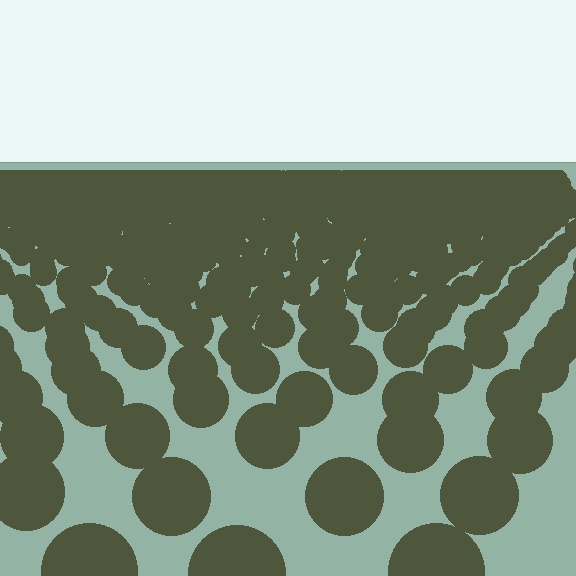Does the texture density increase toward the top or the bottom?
Density increases toward the top.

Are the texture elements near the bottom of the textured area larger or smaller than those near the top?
Larger. Near the bottom, elements are closer to the viewer and appear at a bigger on-screen size.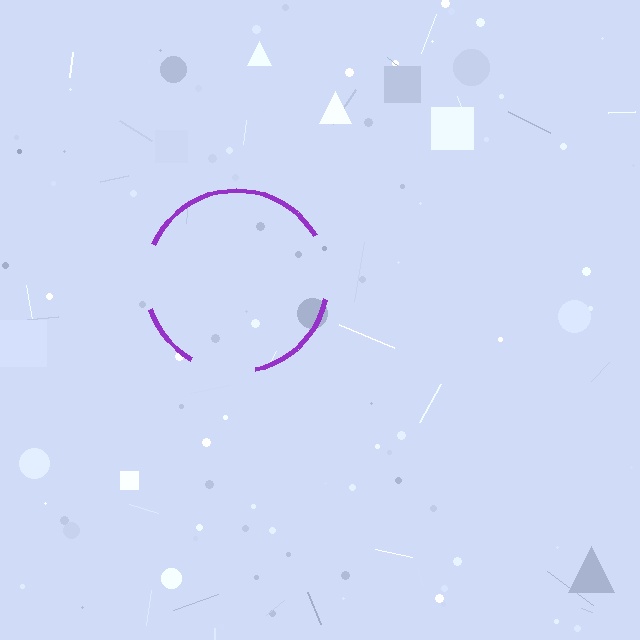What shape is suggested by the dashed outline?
The dashed outline suggests a circle.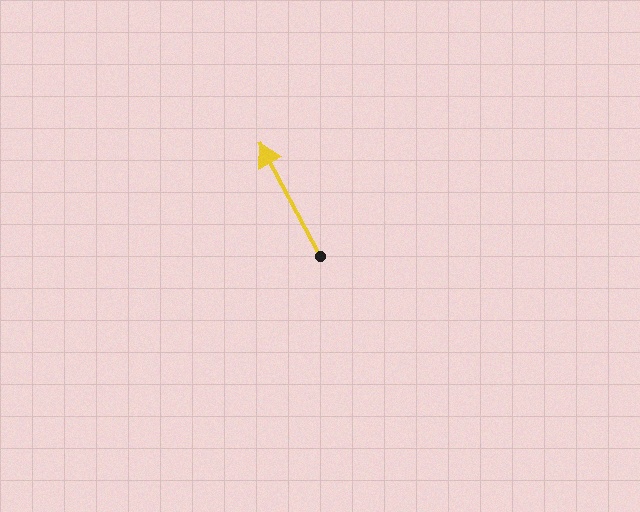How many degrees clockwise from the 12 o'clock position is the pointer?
Approximately 332 degrees.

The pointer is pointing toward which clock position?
Roughly 11 o'clock.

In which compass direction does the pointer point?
Northwest.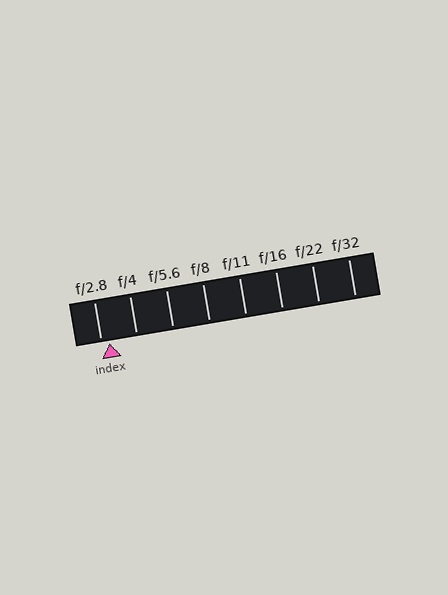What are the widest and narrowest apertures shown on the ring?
The widest aperture shown is f/2.8 and the narrowest is f/32.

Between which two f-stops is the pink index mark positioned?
The index mark is between f/2.8 and f/4.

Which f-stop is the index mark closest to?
The index mark is closest to f/2.8.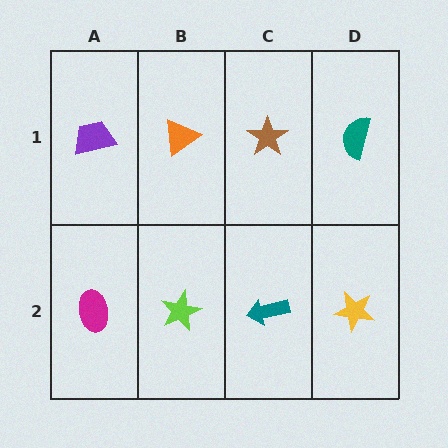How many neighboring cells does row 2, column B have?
3.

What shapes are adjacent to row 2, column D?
A teal semicircle (row 1, column D), a teal arrow (row 2, column C).